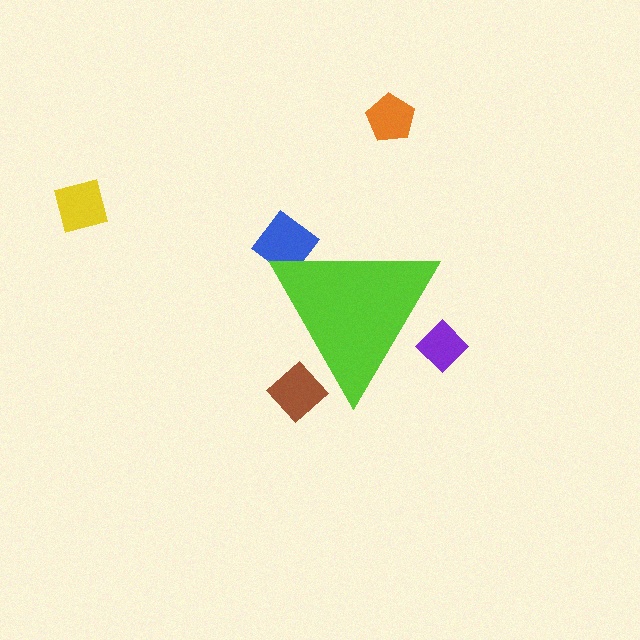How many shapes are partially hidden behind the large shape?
3 shapes are partially hidden.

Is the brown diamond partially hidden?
Yes, the brown diamond is partially hidden behind the lime triangle.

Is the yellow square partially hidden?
No, the yellow square is fully visible.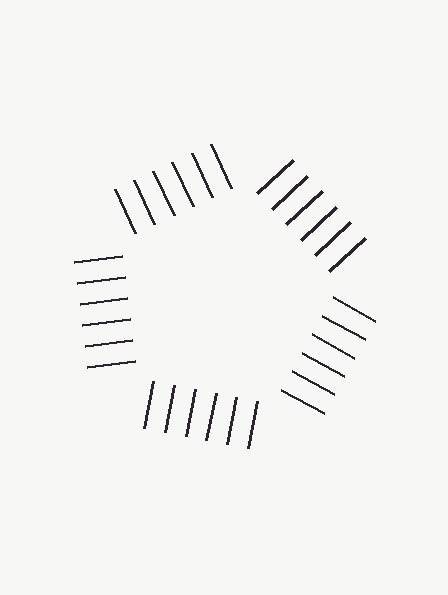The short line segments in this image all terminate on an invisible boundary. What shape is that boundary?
An illusory pentagon — the line segments terminate on its edges but no continuous stroke is drawn.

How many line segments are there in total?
30 — 6 along each of the 5 edges.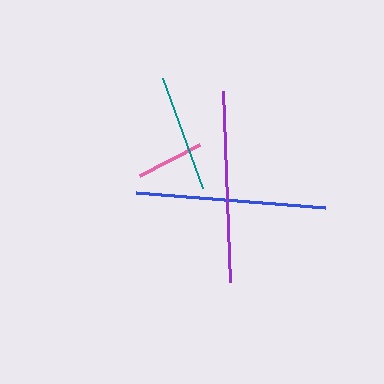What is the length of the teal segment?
The teal segment is approximately 117 pixels long.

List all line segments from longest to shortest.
From longest to shortest: purple, blue, teal, pink.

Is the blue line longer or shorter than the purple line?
The purple line is longer than the blue line.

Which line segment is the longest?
The purple line is the longest at approximately 191 pixels.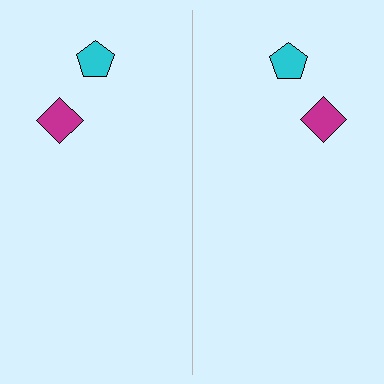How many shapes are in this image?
There are 4 shapes in this image.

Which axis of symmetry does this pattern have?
The pattern has a vertical axis of symmetry running through the center of the image.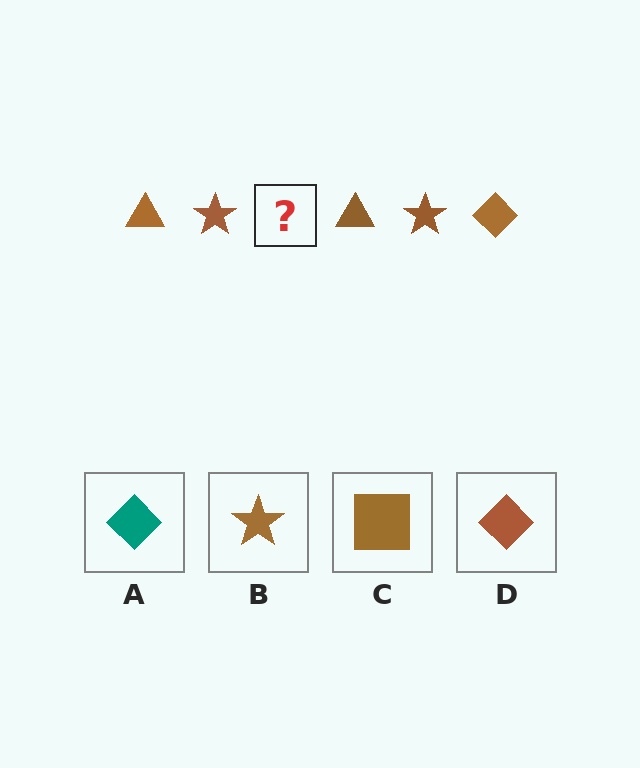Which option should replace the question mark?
Option D.